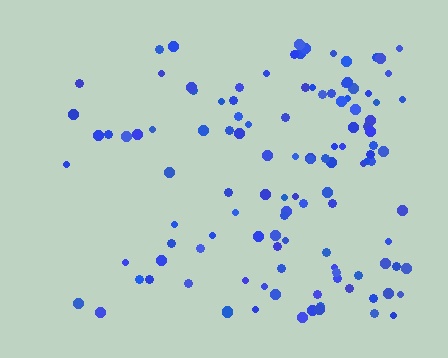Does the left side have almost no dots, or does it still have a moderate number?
Still a moderate number, just noticeably fewer than the right.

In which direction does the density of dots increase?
From left to right, with the right side densest.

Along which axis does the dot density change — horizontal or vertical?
Horizontal.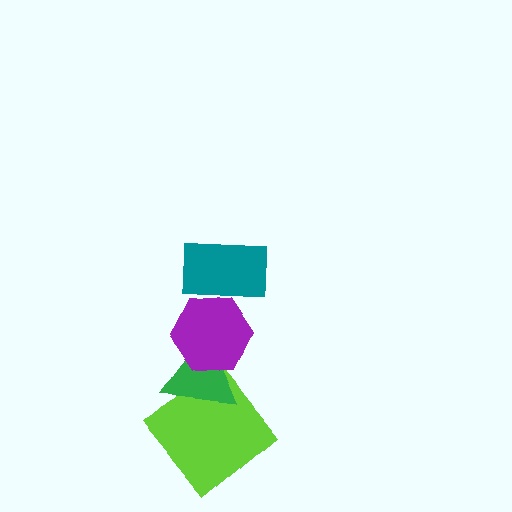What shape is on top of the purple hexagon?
The teal rectangle is on top of the purple hexagon.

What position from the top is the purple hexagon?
The purple hexagon is 2nd from the top.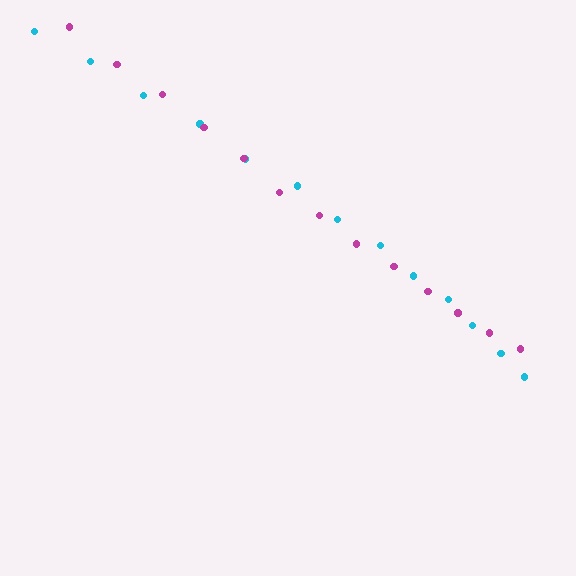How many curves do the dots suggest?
There are 2 distinct paths.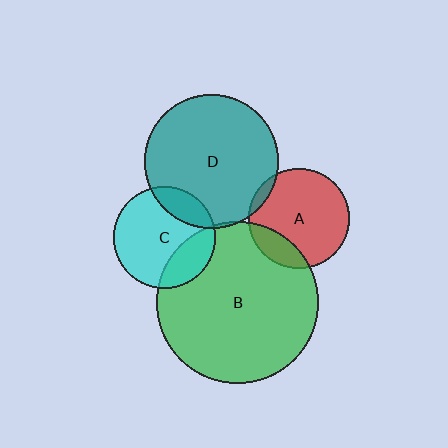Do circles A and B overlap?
Yes.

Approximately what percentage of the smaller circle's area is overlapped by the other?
Approximately 20%.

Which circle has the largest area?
Circle B (green).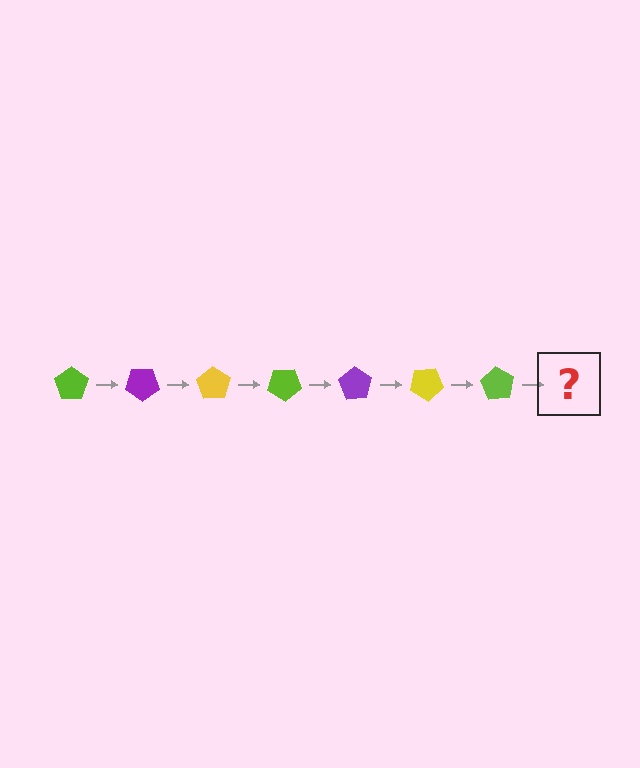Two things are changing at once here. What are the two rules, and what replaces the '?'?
The two rules are that it rotates 35 degrees each step and the color cycles through lime, purple, and yellow. The '?' should be a purple pentagon, rotated 245 degrees from the start.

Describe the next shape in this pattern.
It should be a purple pentagon, rotated 245 degrees from the start.